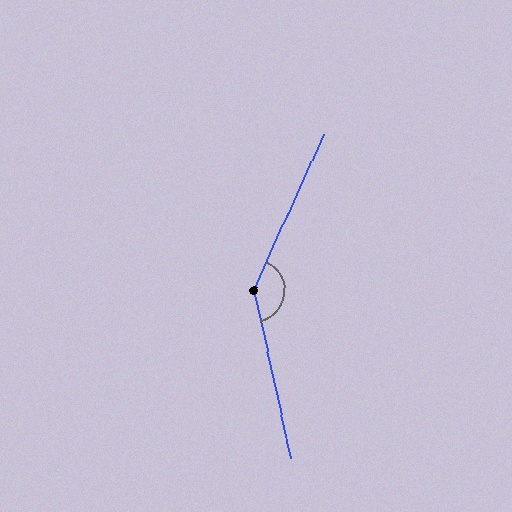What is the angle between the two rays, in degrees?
Approximately 144 degrees.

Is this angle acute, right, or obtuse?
It is obtuse.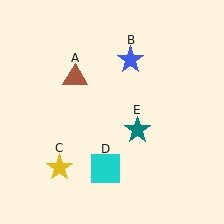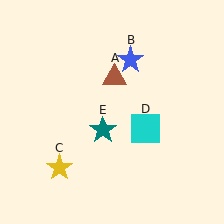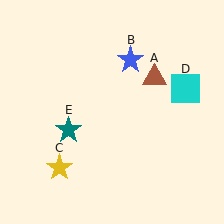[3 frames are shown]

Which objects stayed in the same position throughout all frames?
Blue star (object B) and yellow star (object C) remained stationary.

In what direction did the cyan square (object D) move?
The cyan square (object D) moved up and to the right.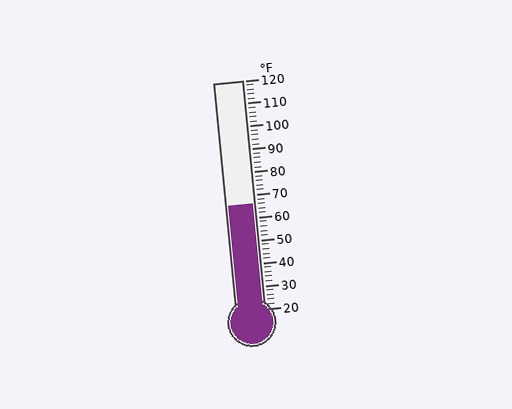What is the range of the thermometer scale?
The thermometer scale ranges from 20°F to 120°F.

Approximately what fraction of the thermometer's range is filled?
The thermometer is filled to approximately 45% of its range.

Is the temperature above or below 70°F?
The temperature is below 70°F.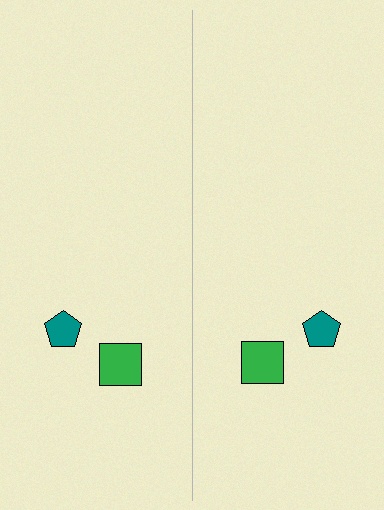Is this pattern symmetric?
Yes, this pattern has bilateral (reflection) symmetry.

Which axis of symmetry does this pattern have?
The pattern has a vertical axis of symmetry running through the center of the image.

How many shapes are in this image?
There are 4 shapes in this image.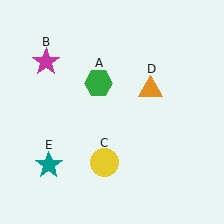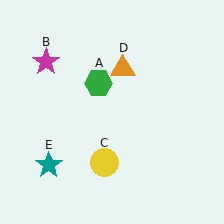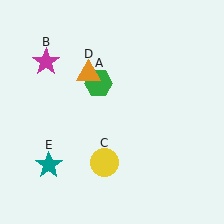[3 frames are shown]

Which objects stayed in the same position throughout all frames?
Green hexagon (object A) and magenta star (object B) and yellow circle (object C) and teal star (object E) remained stationary.